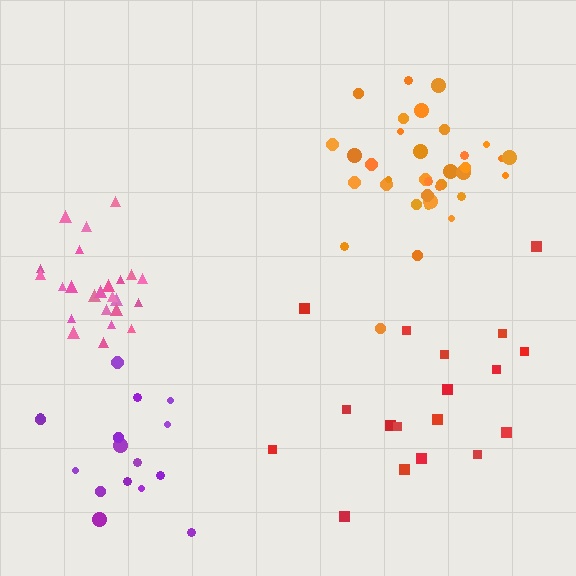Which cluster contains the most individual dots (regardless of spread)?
Orange (35).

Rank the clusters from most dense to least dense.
orange, pink, purple, red.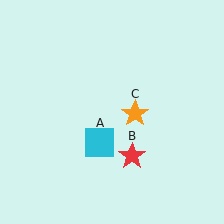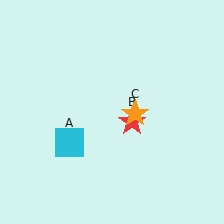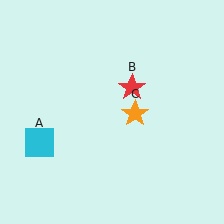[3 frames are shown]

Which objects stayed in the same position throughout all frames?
Orange star (object C) remained stationary.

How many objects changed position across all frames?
2 objects changed position: cyan square (object A), red star (object B).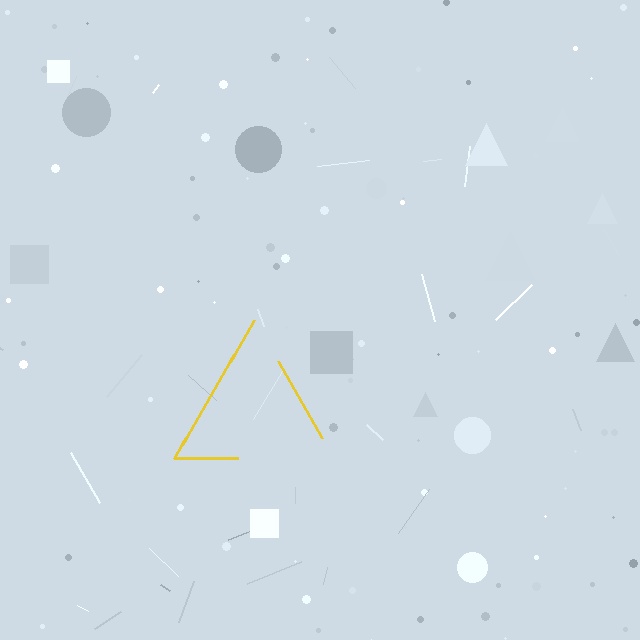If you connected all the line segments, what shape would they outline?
They would outline a triangle.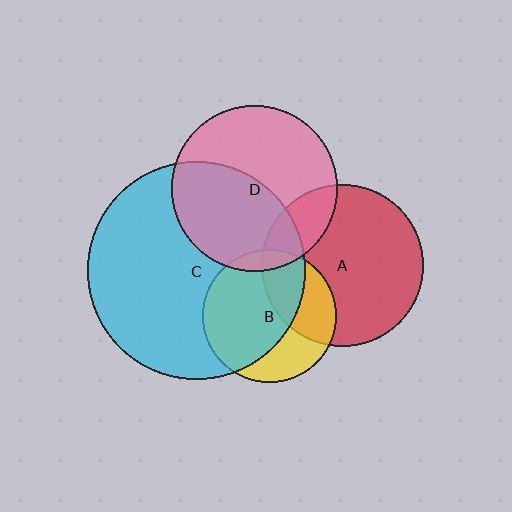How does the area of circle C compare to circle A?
Approximately 1.8 times.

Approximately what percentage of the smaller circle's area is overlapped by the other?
Approximately 10%.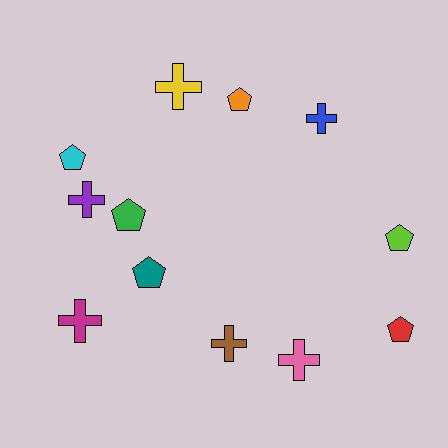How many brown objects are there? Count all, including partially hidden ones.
There is 1 brown object.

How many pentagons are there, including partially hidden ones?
There are 6 pentagons.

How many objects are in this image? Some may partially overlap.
There are 12 objects.